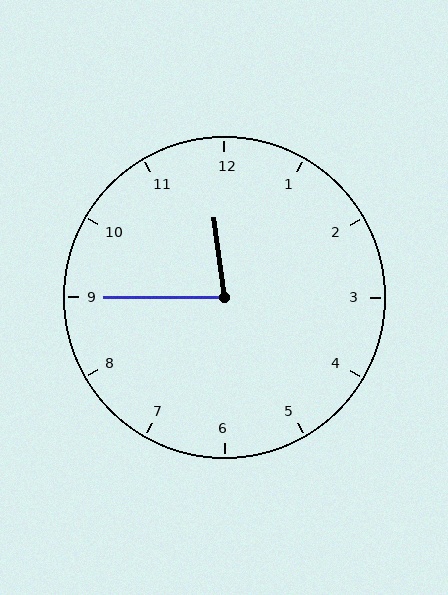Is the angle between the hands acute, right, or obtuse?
It is acute.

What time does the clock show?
11:45.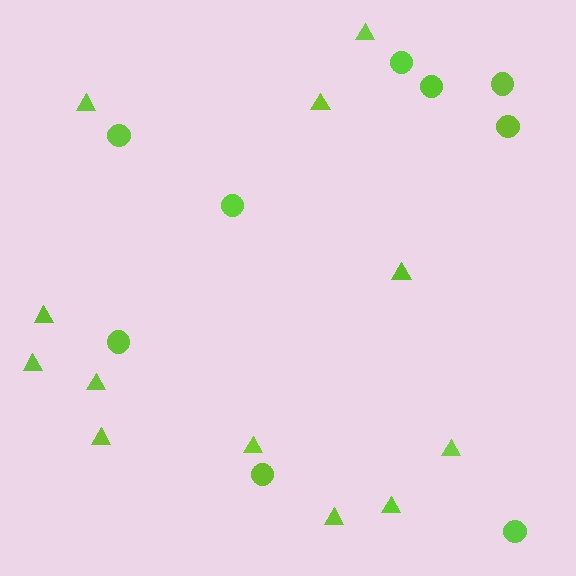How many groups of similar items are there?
There are 2 groups: one group of triangles (12) and one group of circles (9).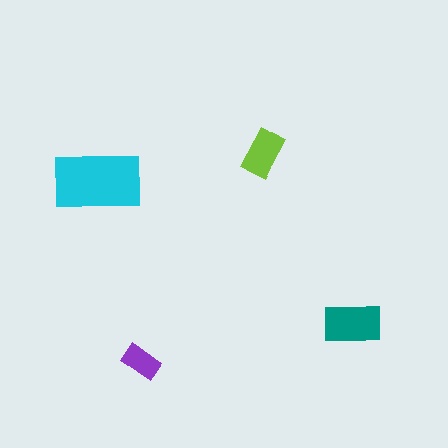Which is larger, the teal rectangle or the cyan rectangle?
The cyan one.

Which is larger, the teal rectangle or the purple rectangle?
The teal one.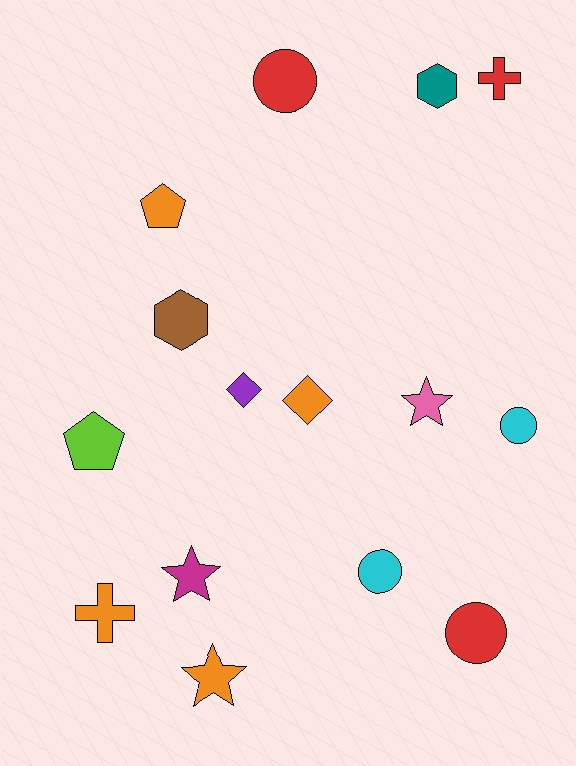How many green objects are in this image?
There are no green objects.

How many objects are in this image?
There are 15 objects.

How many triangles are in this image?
There are no triangles.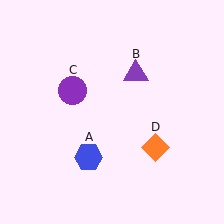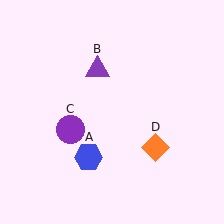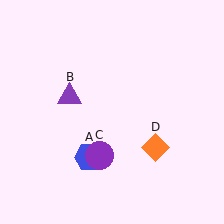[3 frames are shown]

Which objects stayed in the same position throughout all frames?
Blue hexagon (object A) and orange diamond (object D) remained stationary.